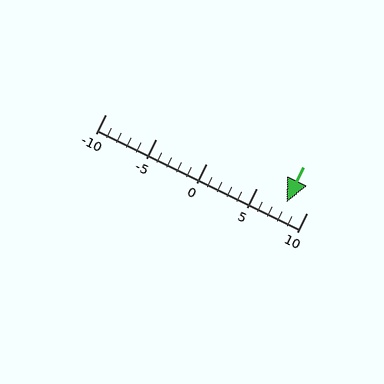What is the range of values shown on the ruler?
The ruler shows values from -10 to 10.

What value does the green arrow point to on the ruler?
The green arrow points to approximately 8.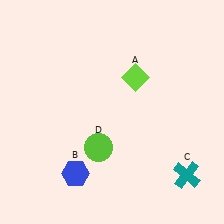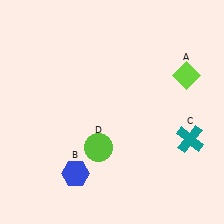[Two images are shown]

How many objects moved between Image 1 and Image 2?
2 objects moved between the two images.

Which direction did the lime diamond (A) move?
The lime diamond (A) moved right.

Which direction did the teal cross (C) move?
The teal cross (C) moved up.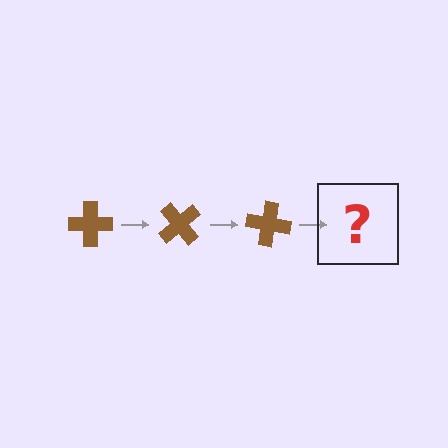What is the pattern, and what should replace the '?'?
The pattern is that the cross rotates 50 degrees each step. The '?' should be a brown cross rotated 150 degrees.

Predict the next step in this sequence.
The next step is a brown cross rotated 150 degrees.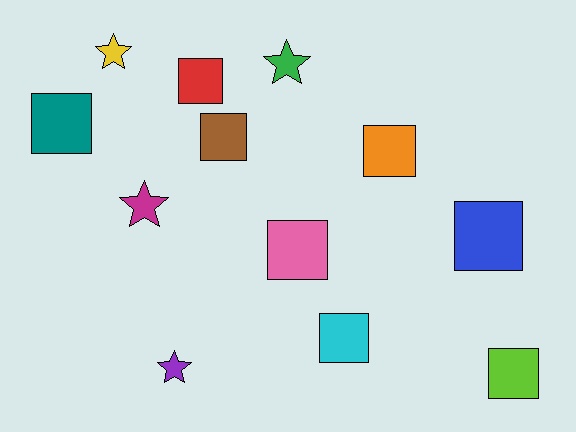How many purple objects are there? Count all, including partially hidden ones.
There is 1 purple object.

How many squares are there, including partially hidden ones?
There are 8 squares.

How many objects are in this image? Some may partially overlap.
There are 12 objects.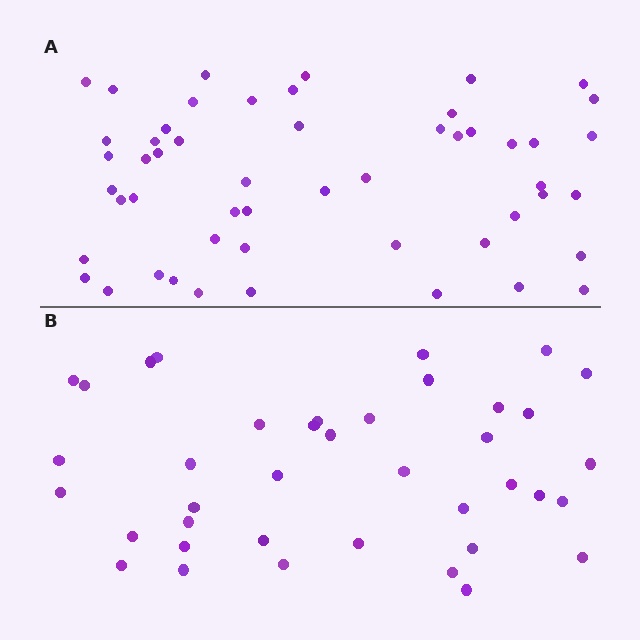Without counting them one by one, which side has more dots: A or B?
Region A (the top region) has more dots.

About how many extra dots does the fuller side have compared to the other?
Region A has approximately 15 more dots than region B.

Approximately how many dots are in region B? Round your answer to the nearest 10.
About 40 dots. (The exact count is 39, which rounds to 40.)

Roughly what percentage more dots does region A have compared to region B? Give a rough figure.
About 35% more.